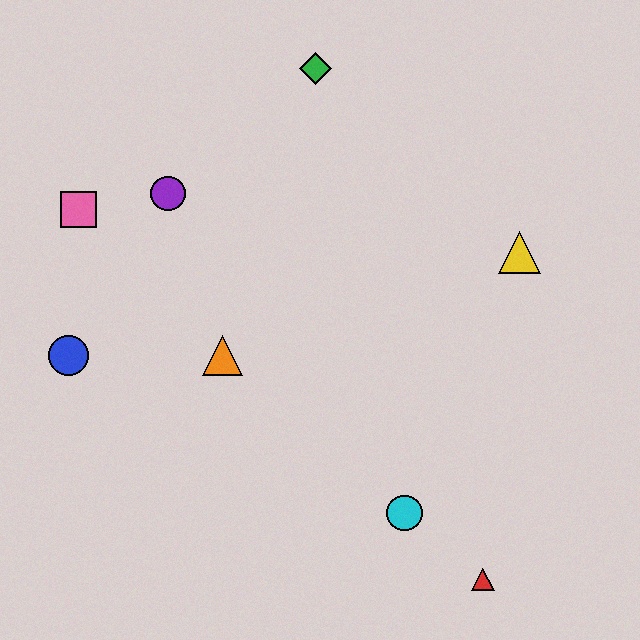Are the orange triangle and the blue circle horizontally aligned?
Yes, both are at y≈356.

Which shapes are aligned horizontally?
The blue circle, the orange triangle are aligned horizontally.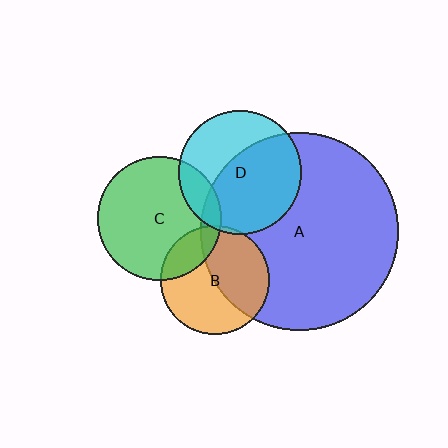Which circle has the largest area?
Circle A (blue).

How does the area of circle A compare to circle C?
Approximately 2.5 times.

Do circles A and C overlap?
Yes.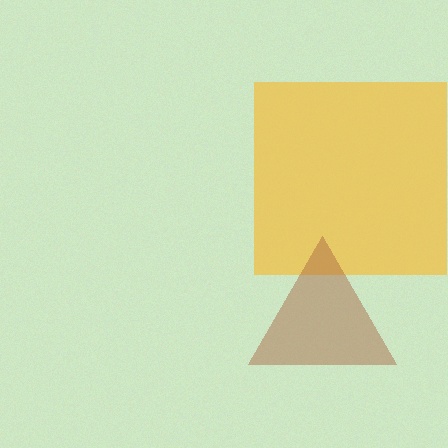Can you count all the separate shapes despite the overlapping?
Yes, there are 2 separate shapes.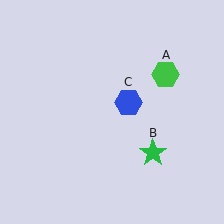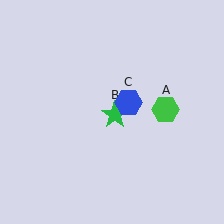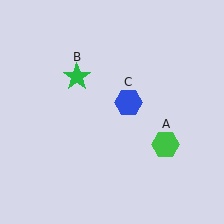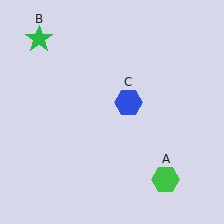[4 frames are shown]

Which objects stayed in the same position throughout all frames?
Blue hexagon (object C) remained stationary.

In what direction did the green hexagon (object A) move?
The green hexagon (object A) moved down.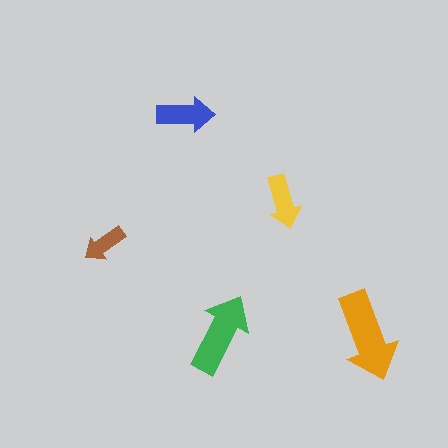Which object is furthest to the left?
The brown arrow is leftmost.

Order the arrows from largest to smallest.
the orange one, the green one, the blue one, the yellow one, the brown one.